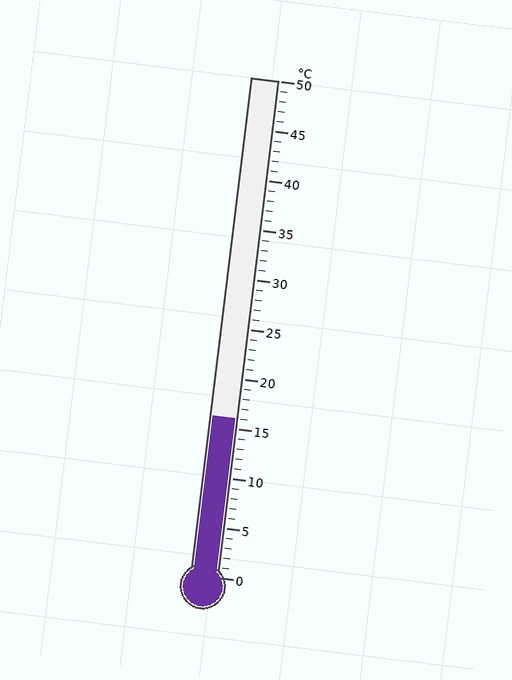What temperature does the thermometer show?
The thermometer shows approximately 16°C.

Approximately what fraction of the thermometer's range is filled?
The thermometer is filled to approximately 30% of its range.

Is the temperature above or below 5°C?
The temperature is above 5°C.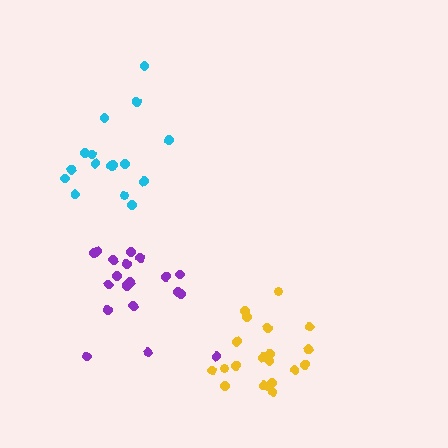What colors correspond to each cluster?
The clusters are colored: purple, cyan, yellow.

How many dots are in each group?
Group 1: 19 dots, Group 2: 16 dots, Group 3: 20 dots (55 total).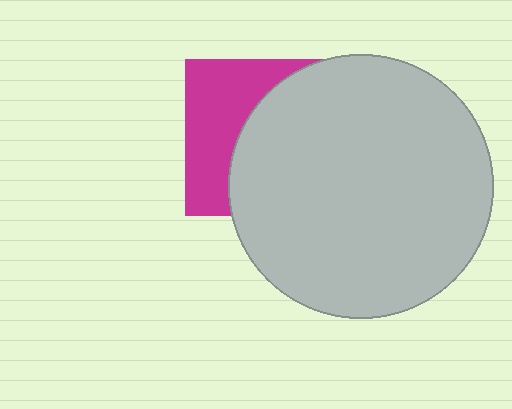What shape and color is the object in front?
The object in front is a light gray circle.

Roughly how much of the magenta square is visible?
A small part of it is visible (roughly 40%).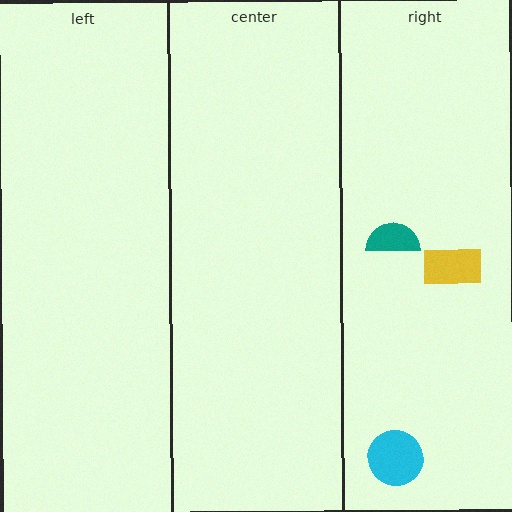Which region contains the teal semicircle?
The right region.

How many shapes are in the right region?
3.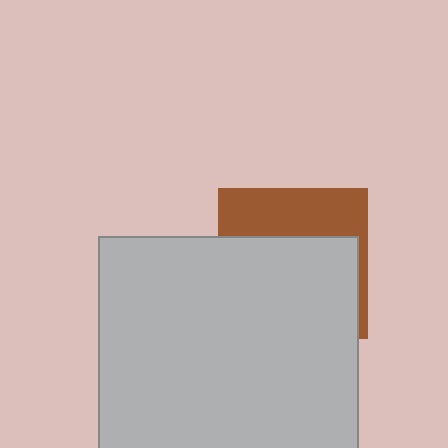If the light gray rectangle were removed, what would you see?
You would see the complete brown square.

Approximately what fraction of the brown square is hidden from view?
Roughly 65% of the brown square is hidden behind the light gray rectangle.